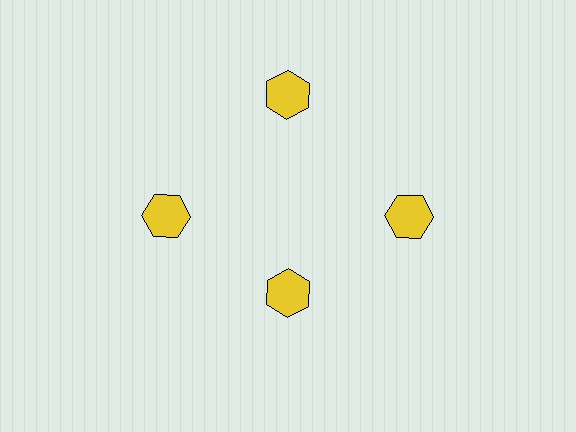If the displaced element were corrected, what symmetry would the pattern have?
It would have 4-fold rotational symmetry — the pattern would map onto itself every 90 degrees.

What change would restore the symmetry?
The symmetry would be restored by moving it outward, back onto the ring so that all 4 hexagons sit at equal angles and equal distance from the center.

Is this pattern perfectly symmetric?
No. The 4 yellow hexagons are arranged in a ring, but one element near the 6 o'clock position is pulled inward toward the center, breaking the 4-fold rotational symmetry.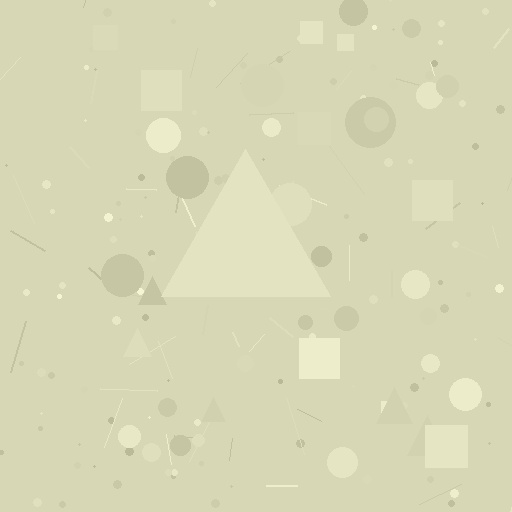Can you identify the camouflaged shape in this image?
The camouflaged shape is a triangle.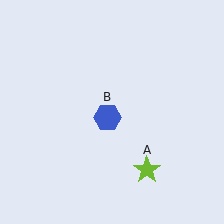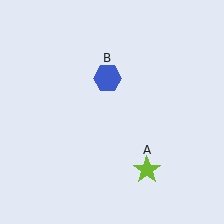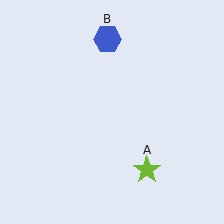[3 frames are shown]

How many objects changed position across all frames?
1 object changed position: blue hexagon (object B).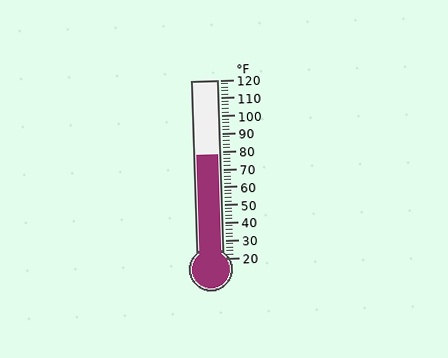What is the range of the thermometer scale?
The thermometer scale ranges from 20°F to 120°F.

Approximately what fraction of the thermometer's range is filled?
The thermometer is filled to approximately 60% of its range.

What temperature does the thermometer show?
The thermometer shows approximately 78°F.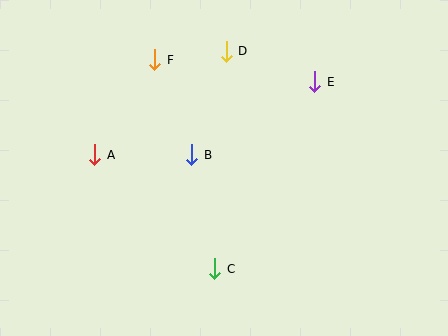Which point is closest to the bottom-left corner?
Point A is closest to the bottom-left corner.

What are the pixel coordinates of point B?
Point B is at (192, 155).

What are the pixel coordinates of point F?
Point F is at (155, 60).